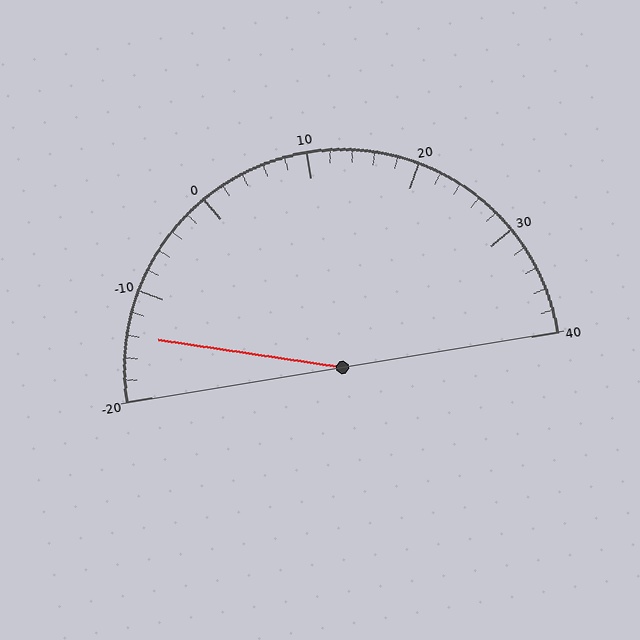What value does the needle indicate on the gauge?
The needle indicates approximately -14.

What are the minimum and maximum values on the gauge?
The gauge ranges from -20 to 40.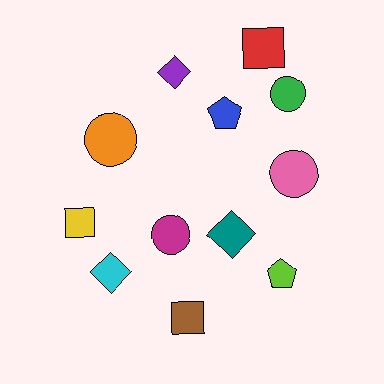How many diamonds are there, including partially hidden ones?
There are 3 diamonds.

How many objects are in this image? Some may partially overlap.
There are 12 objects.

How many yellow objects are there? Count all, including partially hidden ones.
There is 1 yellow object.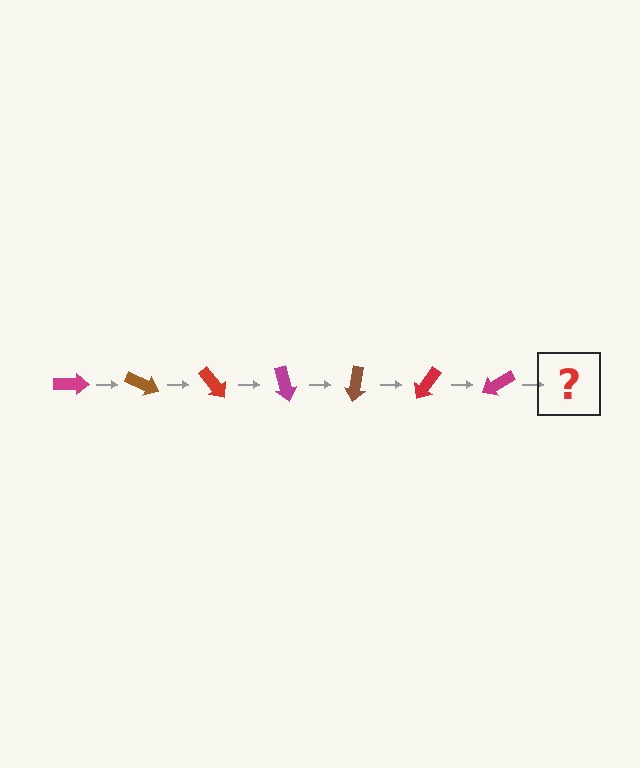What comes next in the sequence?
The next element should be a brown arrow, rotated 175 degrees from the start.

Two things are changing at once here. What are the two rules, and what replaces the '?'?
The two rules are that it rotates 25 degrees each step and the color cycles through magenta, brown, and red. The '?' should be a brown arrow, rotated 175 degrees from the start.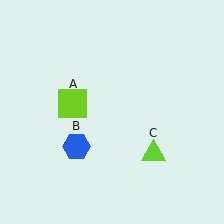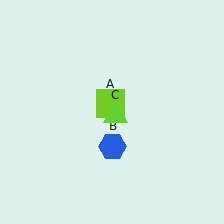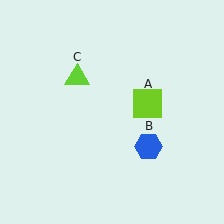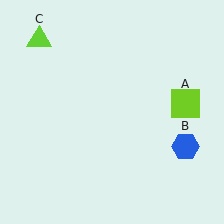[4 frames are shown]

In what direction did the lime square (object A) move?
The lime square (object A) moved right.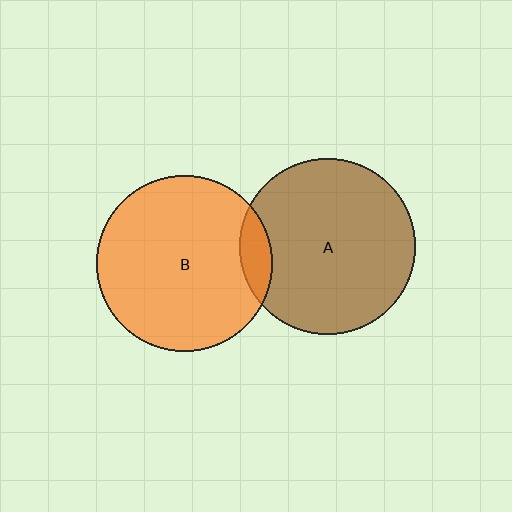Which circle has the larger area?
Circle B (orange).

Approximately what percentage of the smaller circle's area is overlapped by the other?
Approximately 10%.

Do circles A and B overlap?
Yes.